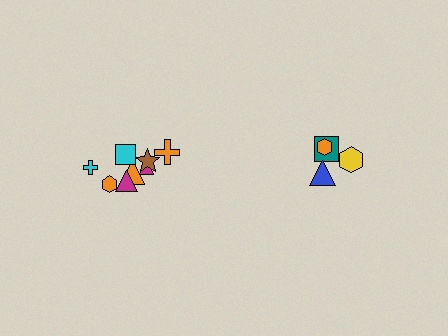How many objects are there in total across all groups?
There are 12 objects.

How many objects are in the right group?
There are 4 objects.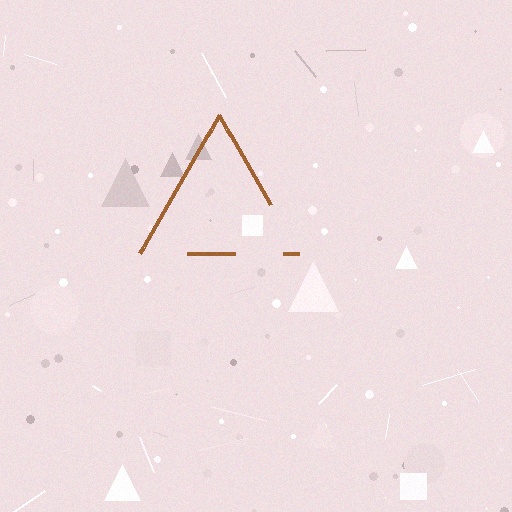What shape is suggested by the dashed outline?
The dashed outline suggests a triangle.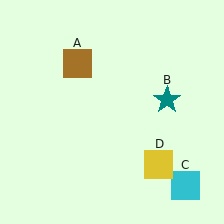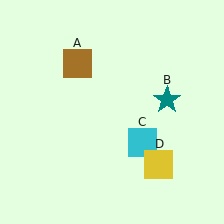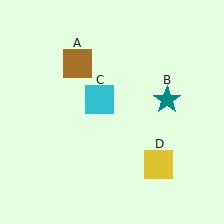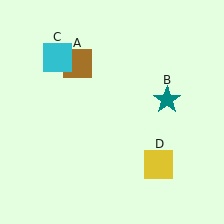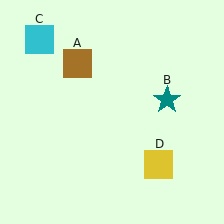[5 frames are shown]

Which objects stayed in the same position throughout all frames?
Brown square (object A) and teal star (object B) and yellow square (object D) remained stationary.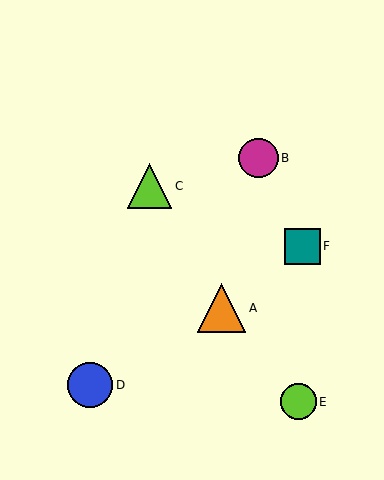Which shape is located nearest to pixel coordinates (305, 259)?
The teal square (labeled F) at (302, 246) is nearest to that location.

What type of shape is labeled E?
Shape E is a lime circle.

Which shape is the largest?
The orange triangle (labeled A) is the largest.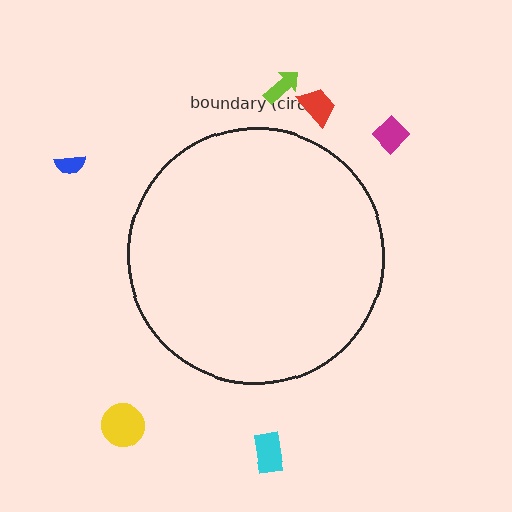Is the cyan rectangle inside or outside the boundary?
Outside.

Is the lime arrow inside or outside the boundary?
Outside.